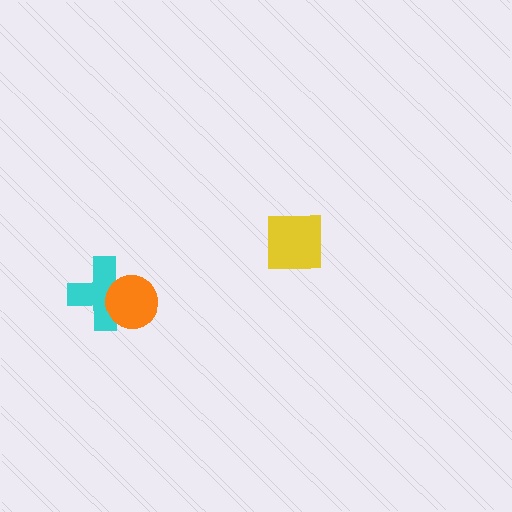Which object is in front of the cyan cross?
The orange circle is in front of the cyan cross.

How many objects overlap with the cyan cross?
1 object overlaps with the cyan cross.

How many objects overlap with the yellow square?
0 objects overlap with the yellow square.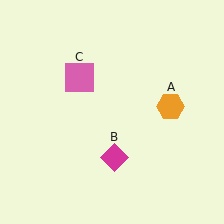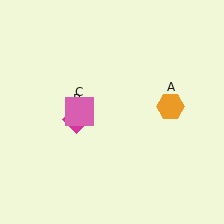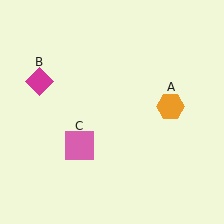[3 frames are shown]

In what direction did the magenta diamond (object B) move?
The magenta diamond (object B) moved up and to the left.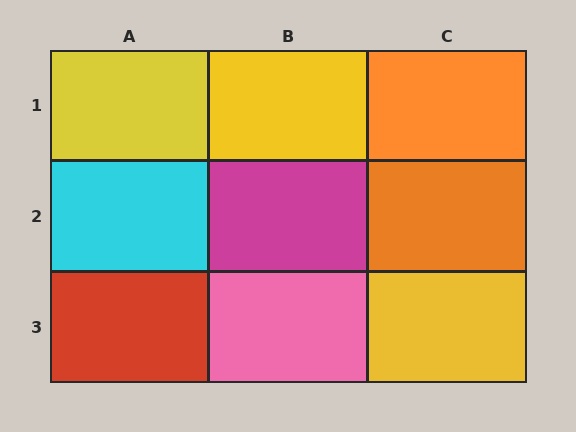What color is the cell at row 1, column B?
Yellow.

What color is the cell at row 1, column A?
Yellow.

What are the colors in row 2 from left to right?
Cyan, magenta, orange.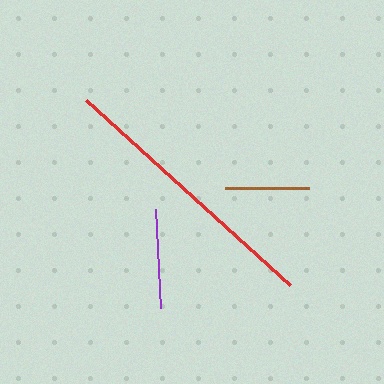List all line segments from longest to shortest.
From longest to shortest: red, purple, brown.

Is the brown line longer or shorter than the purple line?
The purple line is longer than the brown line.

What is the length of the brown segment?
The brown segment is approximately 84 pixels long.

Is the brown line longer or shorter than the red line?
The red line is longer than the brown line.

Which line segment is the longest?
The red line is the longest at approximately 275 pixels.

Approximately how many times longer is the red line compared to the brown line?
The red line is approximately 3.3 times the length of the brown line.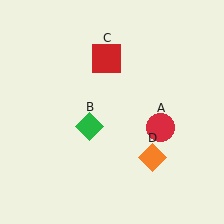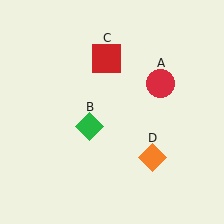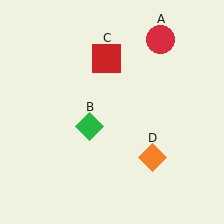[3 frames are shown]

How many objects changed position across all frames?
1 object changed position: red circle (object A).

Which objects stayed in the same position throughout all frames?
Green diamond (object B) and red square (object C) and orange diamond (object D) remained stationary.